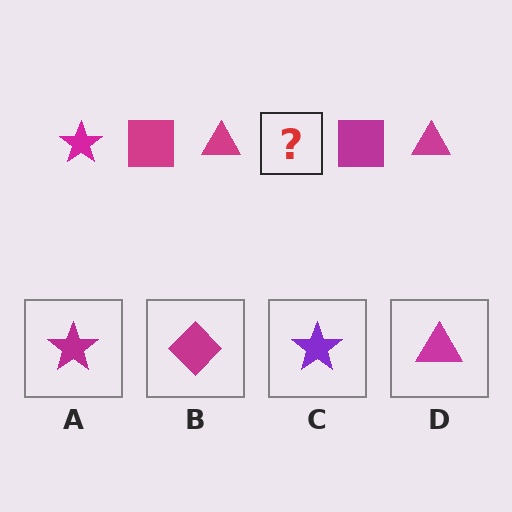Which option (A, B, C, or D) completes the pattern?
A.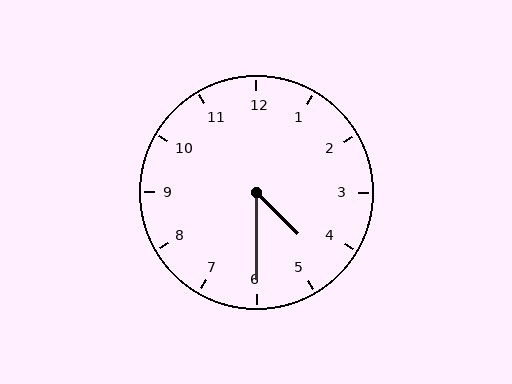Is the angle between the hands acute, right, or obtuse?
It is acute.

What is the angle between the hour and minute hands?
Approximately 45 degrees.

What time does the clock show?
4:30.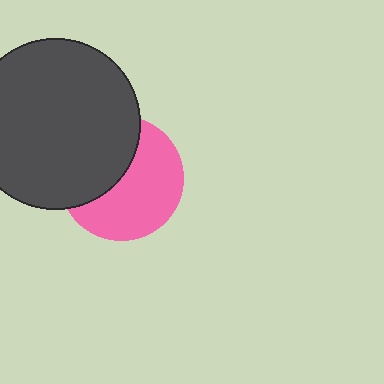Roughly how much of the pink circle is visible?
About half of it is visible (roughly 58%).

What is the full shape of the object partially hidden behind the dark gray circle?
The partially hidden object is a pink circle.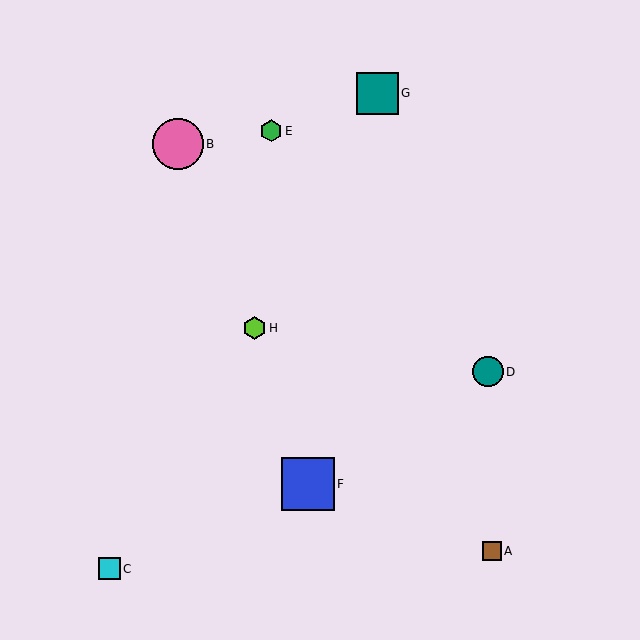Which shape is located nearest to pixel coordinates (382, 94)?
The teal square (labeled G) at (377, 93) is nearest to that location.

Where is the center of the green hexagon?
The center of the green hexagon is at (271, 131).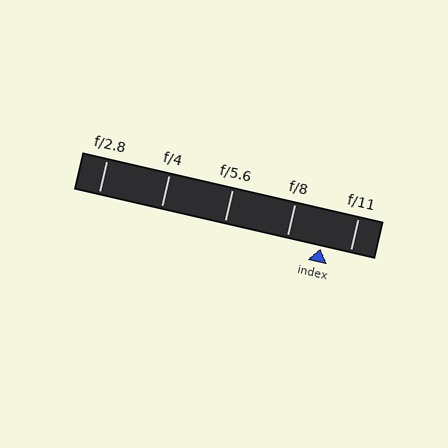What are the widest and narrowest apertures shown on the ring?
The widest aperture shown is f/2.8 and the narrowest is f/11.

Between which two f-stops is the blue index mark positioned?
The index mark is between f/8 and f/11.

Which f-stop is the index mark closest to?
The index mark is closest to f/11.